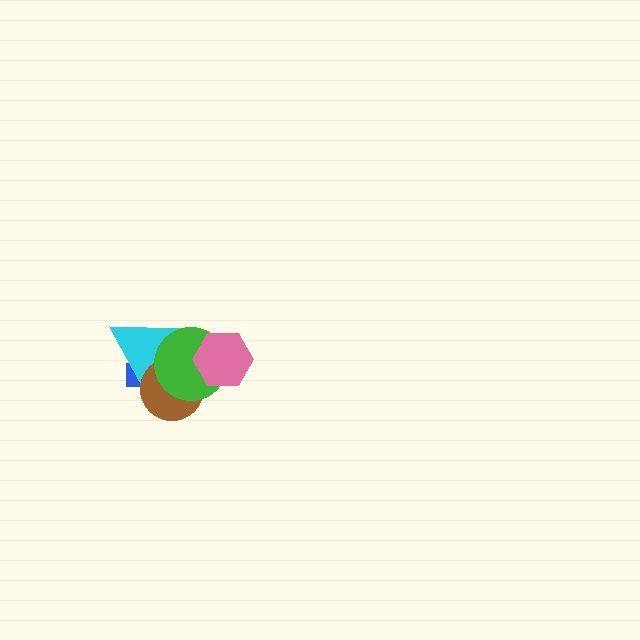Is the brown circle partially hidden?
Yes, it is partially covered by another shape.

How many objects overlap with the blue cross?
4 objects overlap with the blue cross.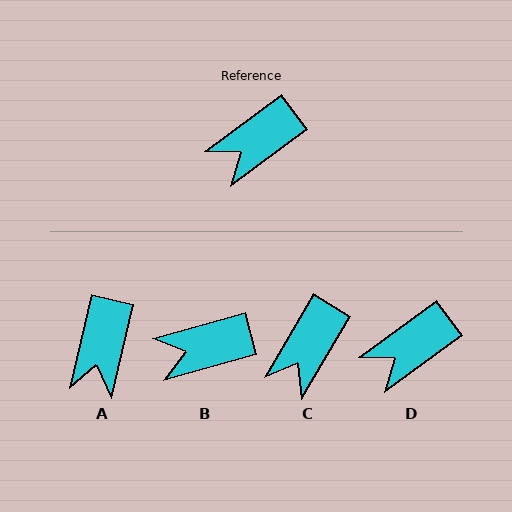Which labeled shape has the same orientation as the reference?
D.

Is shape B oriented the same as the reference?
No, it is off by about 21 degrees.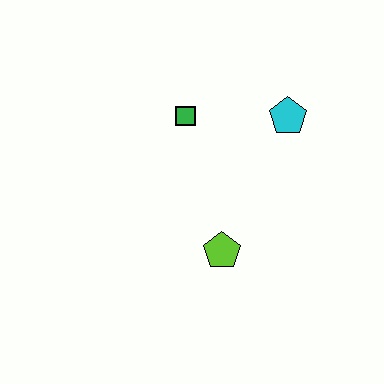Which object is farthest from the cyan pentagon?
The lime pentagon is farthest from the cyan pentagon.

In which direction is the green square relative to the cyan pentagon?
The green square is to the left of the cyan pentagon.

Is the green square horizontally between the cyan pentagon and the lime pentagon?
No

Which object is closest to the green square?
The cyan pentagon is closest to the green square.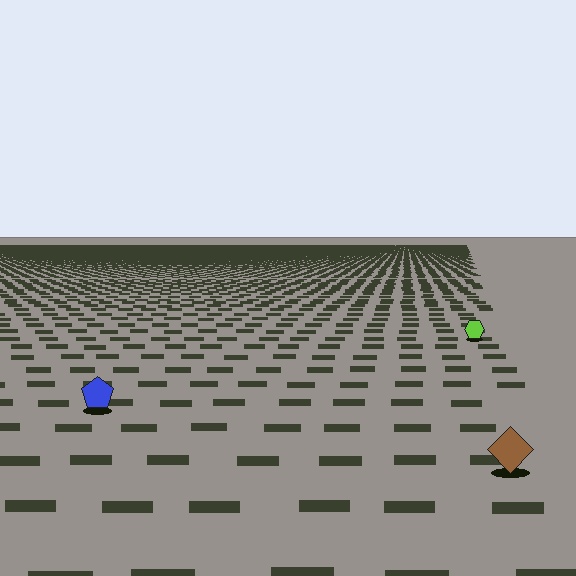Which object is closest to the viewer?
The brown diamond is closest. The texture marks near it are larger and more spread out.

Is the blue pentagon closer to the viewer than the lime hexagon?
Yes. The blue pentagon is closer — you can tell from the texture gradient: the ground texture is coarser near it.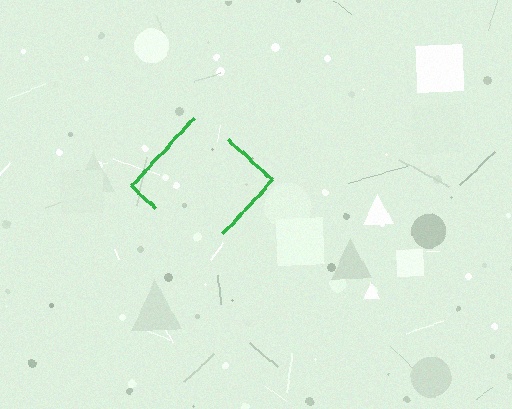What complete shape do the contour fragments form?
The contour fragments form a diamond.